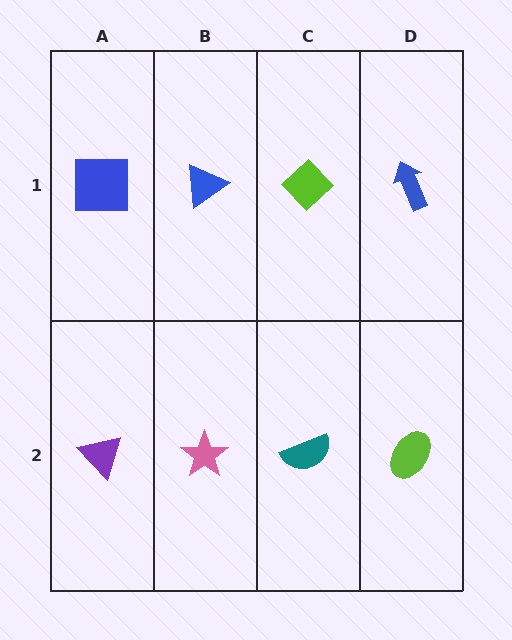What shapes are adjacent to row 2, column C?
A lime diamond (row 1, column C), a pink star (row 2, column B), a lime ellipse (row 2, column D).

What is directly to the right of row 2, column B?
A teal semicircle.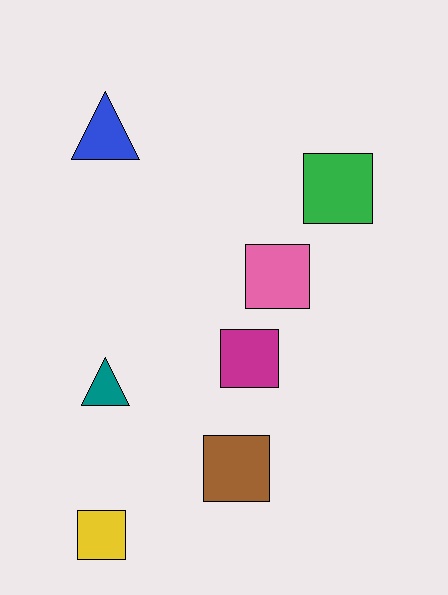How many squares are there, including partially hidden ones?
There are 5 squares.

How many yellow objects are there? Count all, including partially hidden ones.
There is 1 yellow object.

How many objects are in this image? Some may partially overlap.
There are 7 objects.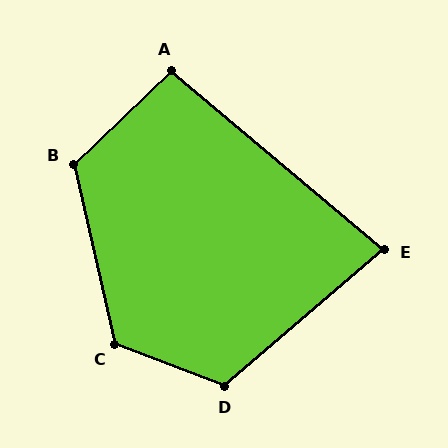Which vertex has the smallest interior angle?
E, at approximately 81 degrees.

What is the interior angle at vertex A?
Approximately 96 degrees (obtuse).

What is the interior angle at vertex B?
Approximately 121 degrees (obtuse).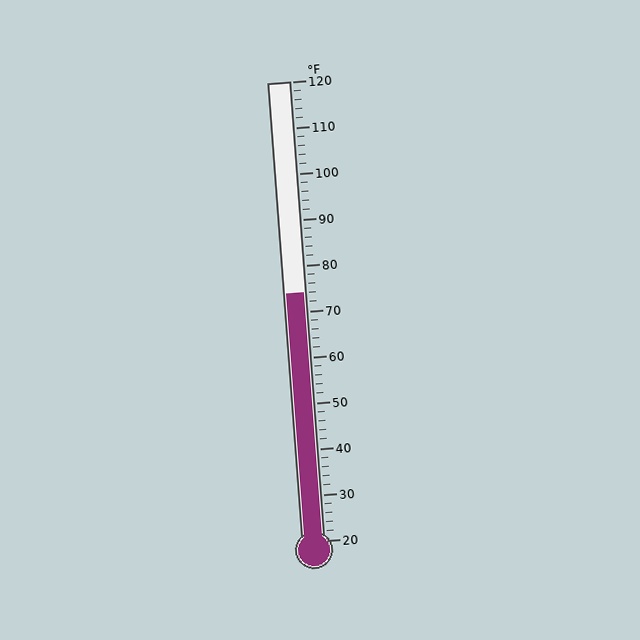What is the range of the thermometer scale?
The thermometer scale ranges from 20°F to 120°F.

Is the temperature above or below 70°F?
The temperature is above 70°F.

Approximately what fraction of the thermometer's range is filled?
The thermometer is filled to approximately 55% of its range.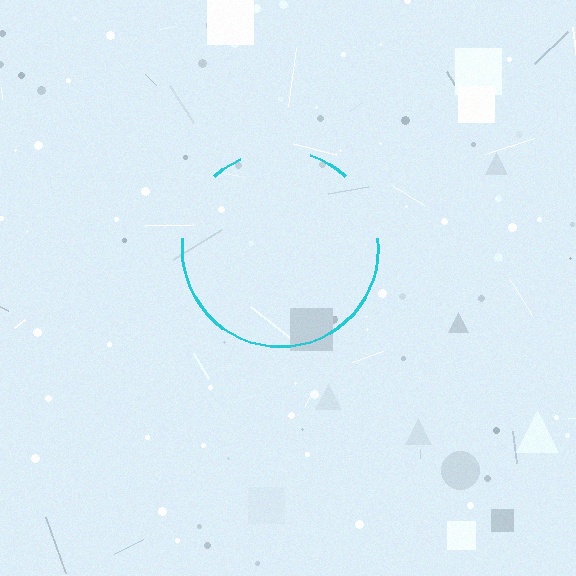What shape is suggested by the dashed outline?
The dashed outline suggests a circle.